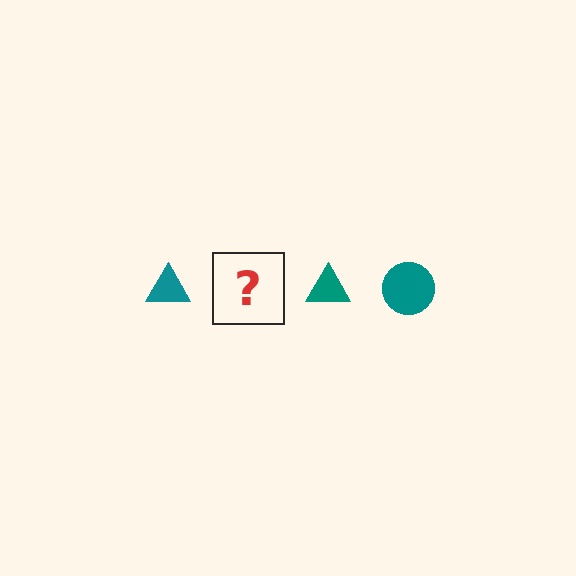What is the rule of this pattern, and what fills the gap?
The rule is that the pattern cycles through triangle, circle shapes in teal. The gap should be filled with a teal circle.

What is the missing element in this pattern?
The missing element is a teal circle.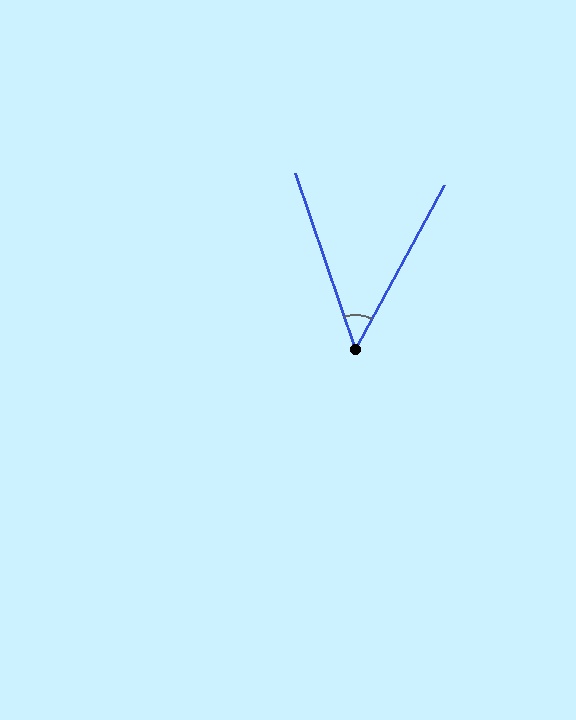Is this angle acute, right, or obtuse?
It is acute.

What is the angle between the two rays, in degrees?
Approximately 48 degrees.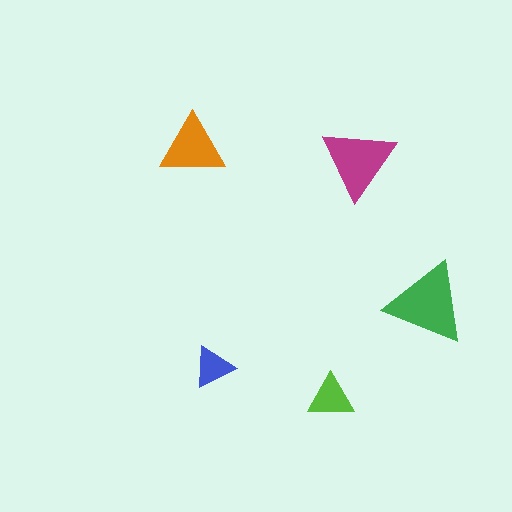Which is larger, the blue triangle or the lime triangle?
The lime one.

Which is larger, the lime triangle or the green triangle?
The green one.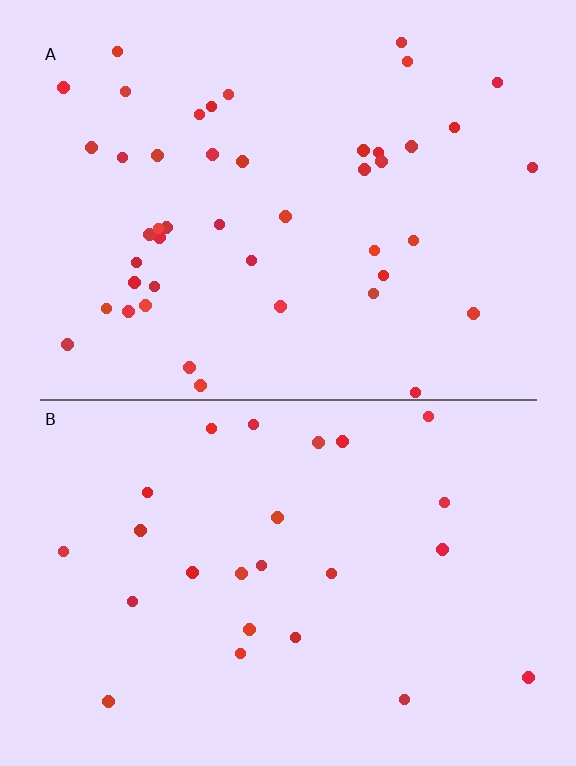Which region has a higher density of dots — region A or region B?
A (the top).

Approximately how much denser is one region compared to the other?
Approximately 1.8× — region A over region B.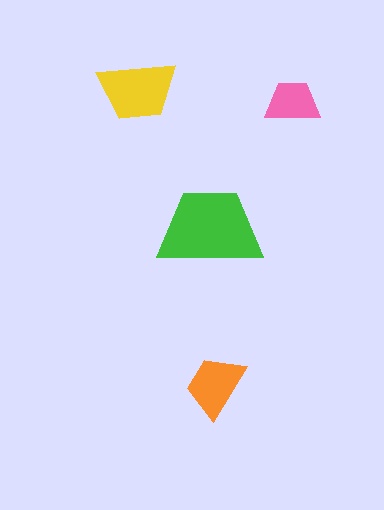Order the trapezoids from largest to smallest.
the green one, the yellow one, the orange one, the pink one.